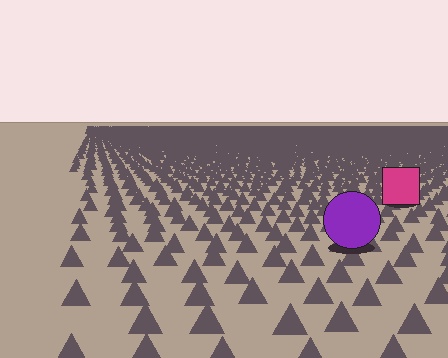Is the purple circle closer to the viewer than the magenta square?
Yes. The purple circle is closer — you can tell from the texture gradient: the ground texture is coarser near it.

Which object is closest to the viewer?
The purple circle is closest. The texture marks near it are larger and more spread out.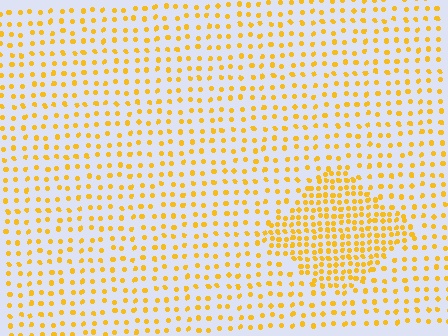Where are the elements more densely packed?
The elements are more densely packed inside the diamond boundary.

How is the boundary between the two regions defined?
The boundary is defined by a change in element density (approximately 2.2x ratio). All elements are the same color, size, and shape.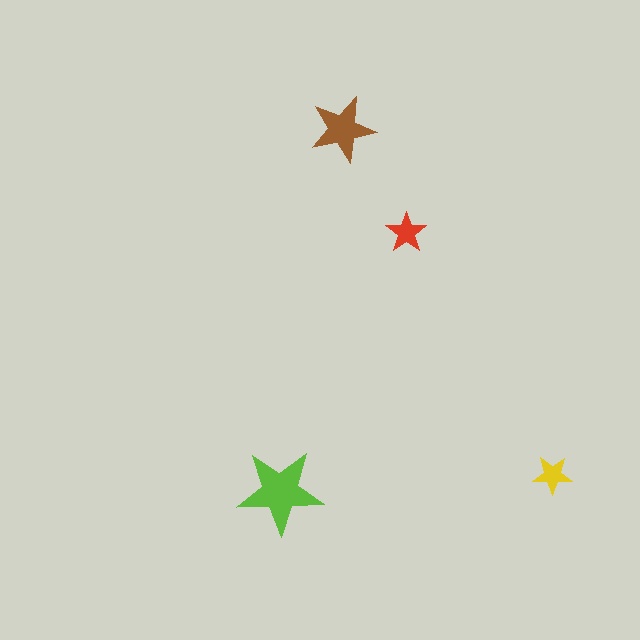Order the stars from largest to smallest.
the lime one, the brown one, the red one, the yellow one.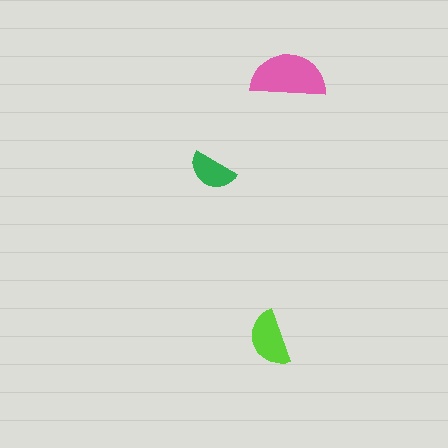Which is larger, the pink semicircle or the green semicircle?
The pink one.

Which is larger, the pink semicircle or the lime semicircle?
The pink one.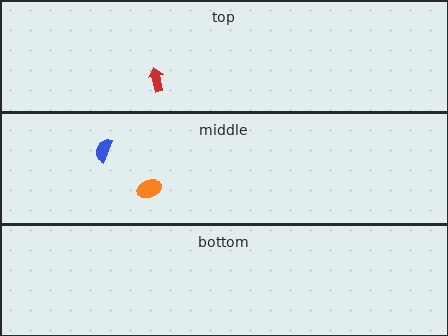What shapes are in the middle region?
The blue semicircle, the orange ellipse.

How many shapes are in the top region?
1.